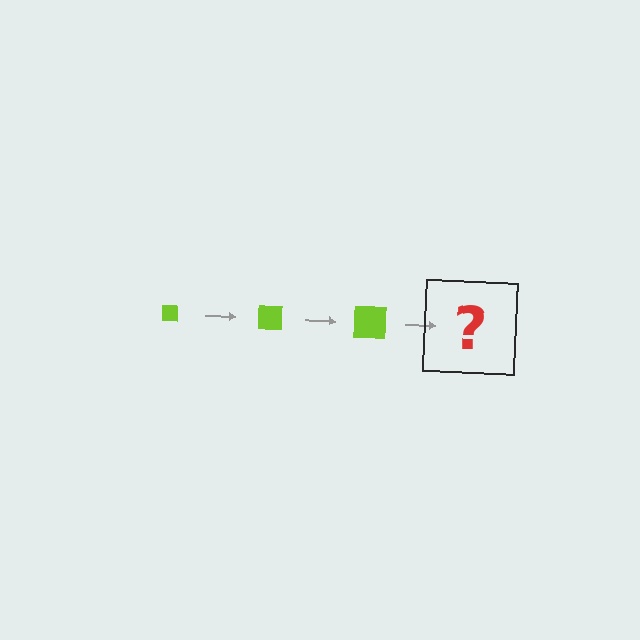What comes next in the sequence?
The next element should be a lime square, larger than the previous one.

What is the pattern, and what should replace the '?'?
The pattern is that the square gets progressively larger each step. The '?' should be a lime square, larger than the previous one.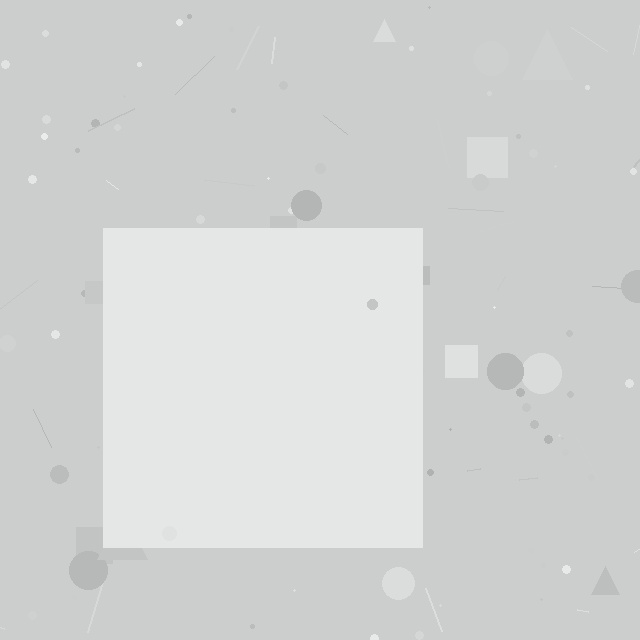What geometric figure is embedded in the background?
A square is embedded in the background.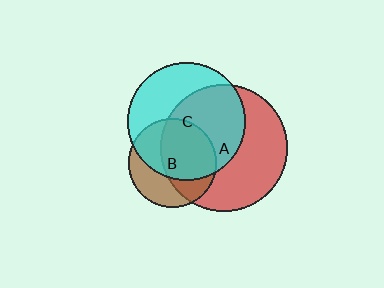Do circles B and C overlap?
Yes.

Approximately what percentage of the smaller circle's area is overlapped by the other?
Approximately 60%.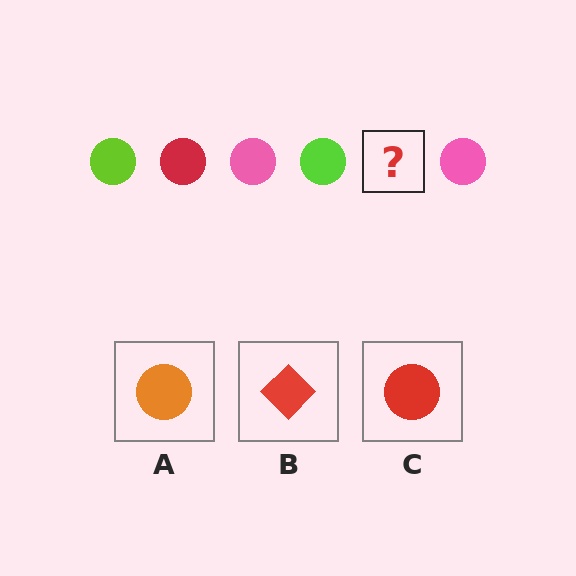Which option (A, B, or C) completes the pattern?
C.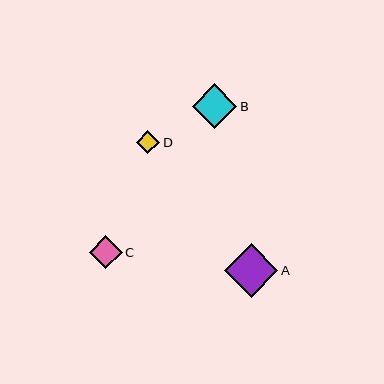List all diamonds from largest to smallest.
From largest to smallest: A, B, C, D.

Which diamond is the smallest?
Diamond D is the smallest with a size of approximately 24 pixels.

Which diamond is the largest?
Diamond A is the largest with a size of approximately 53 pixels.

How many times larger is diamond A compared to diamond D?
Diamond A is approximately 2.3 times the size of diamond D.